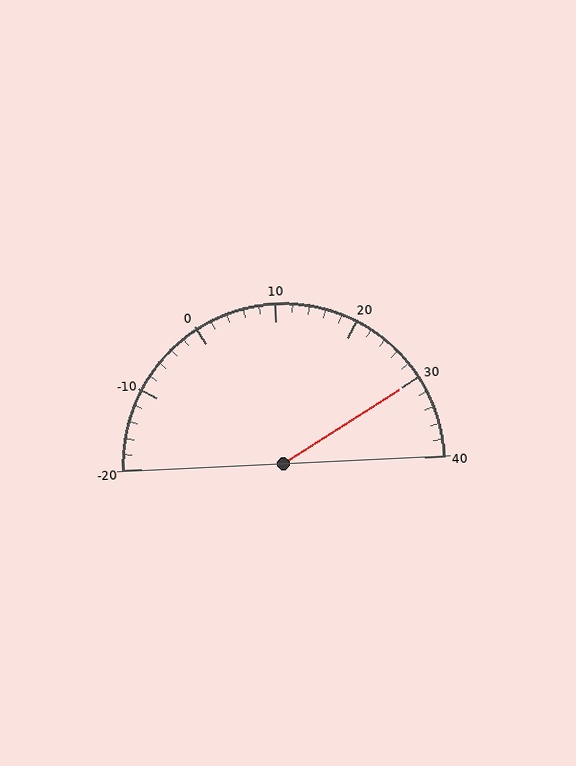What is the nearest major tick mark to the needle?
The nearest major tick mark is 30.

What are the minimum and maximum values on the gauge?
The gauge ranges from -20 to 40.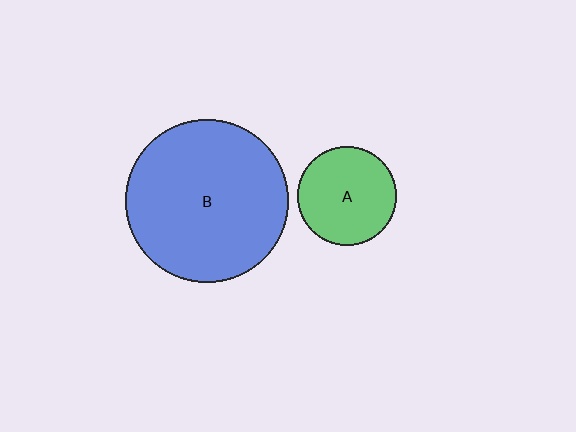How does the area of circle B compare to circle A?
Approximately 2.7 times.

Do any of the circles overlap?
No, none of the circles overlap.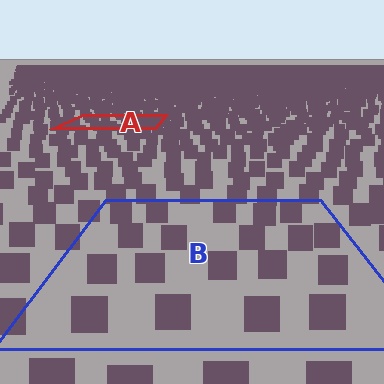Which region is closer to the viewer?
Region B is closer. The texture elements there are larger and more spread out.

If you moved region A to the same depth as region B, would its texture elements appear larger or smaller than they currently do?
They would appear larger. At a closer depth, the same texture elements are projected at a bigger on-screen size.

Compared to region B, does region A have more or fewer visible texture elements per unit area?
Region A has more texture elements per unit area — they are packed more densely because it is farther away.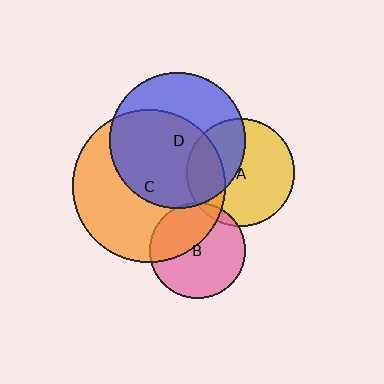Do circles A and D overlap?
Yes.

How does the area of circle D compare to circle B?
Approximately 2.0 times.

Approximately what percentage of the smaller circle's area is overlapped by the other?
Approximately 40%.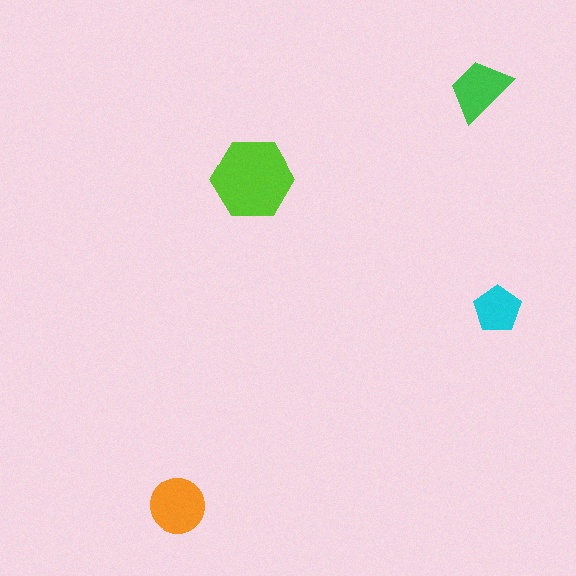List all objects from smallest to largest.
The cyan pentagon, the green trapezoid, the orange circle, the lime hexagon.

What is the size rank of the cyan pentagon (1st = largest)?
4th.